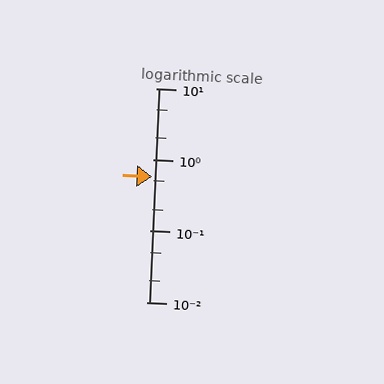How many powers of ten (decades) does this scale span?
The scale spans 3 decades, from 0.01 to 10.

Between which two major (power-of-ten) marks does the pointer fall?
The pointer is between 0.1 and 1.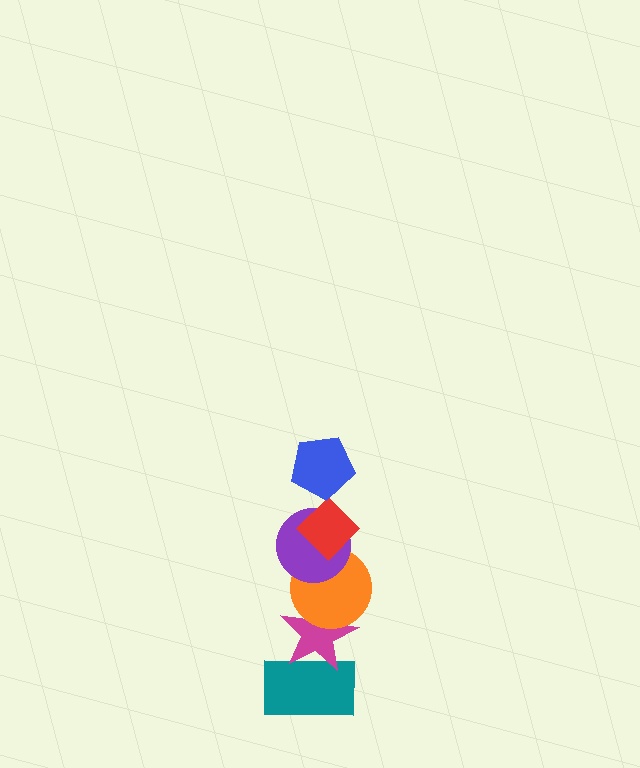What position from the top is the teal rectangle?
The teal rectangle is 6th from the top.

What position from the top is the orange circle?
The orange circle is 4th from the top.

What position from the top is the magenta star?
The magenta star is 5th from the top.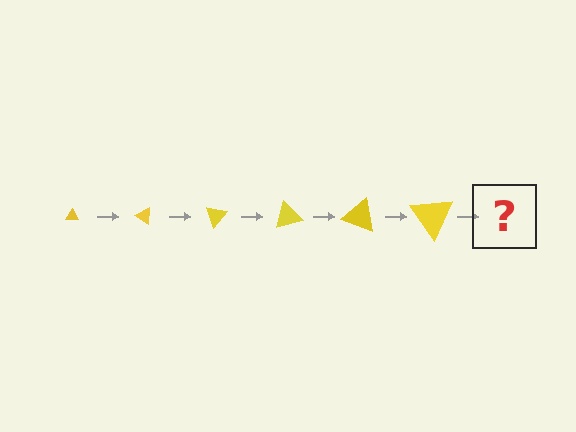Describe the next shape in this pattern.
It should be a triangle, larger than the previous one and rotated 210 degrees from the start.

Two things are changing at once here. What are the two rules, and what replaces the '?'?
The two rules are that the triangle grows larger each step and it rotates 35 degrees each step. The '?' should be a triangle, larger than the previous one and rotated 210 degrees from the start.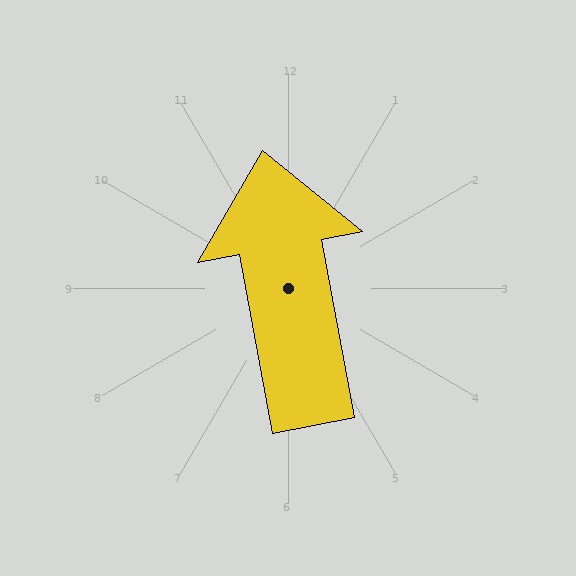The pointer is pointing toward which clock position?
Roughly 12 o'clock.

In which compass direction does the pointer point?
North.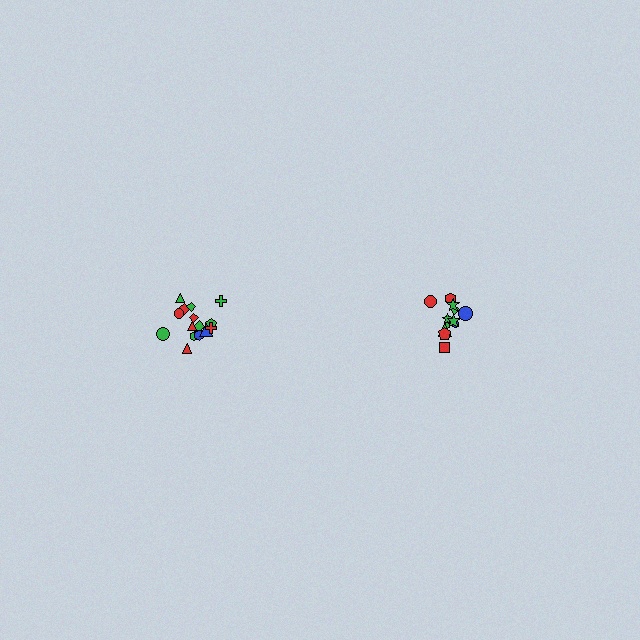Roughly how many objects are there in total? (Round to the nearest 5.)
Roughly 25 objects in total.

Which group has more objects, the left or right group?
The left group.